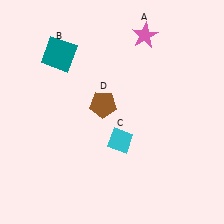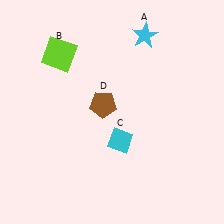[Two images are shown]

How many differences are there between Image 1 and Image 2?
There are 2 differences between the two images.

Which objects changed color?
A changed from pink to cyan. B changed from teal to lime.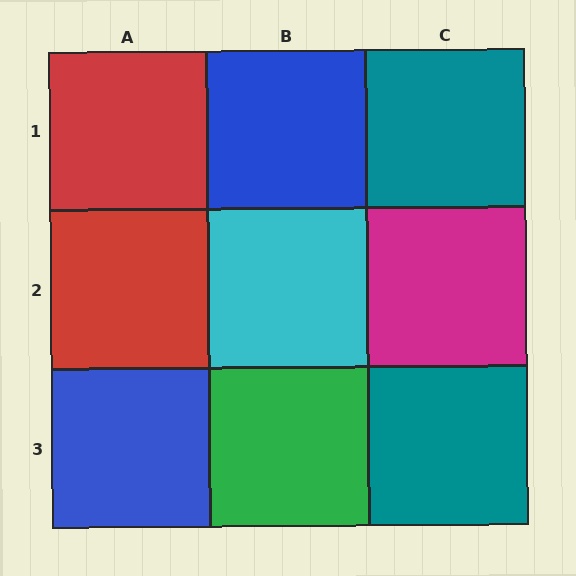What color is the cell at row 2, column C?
Magenta.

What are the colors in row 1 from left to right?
Red, blue, teal.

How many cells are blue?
2 cells are blue.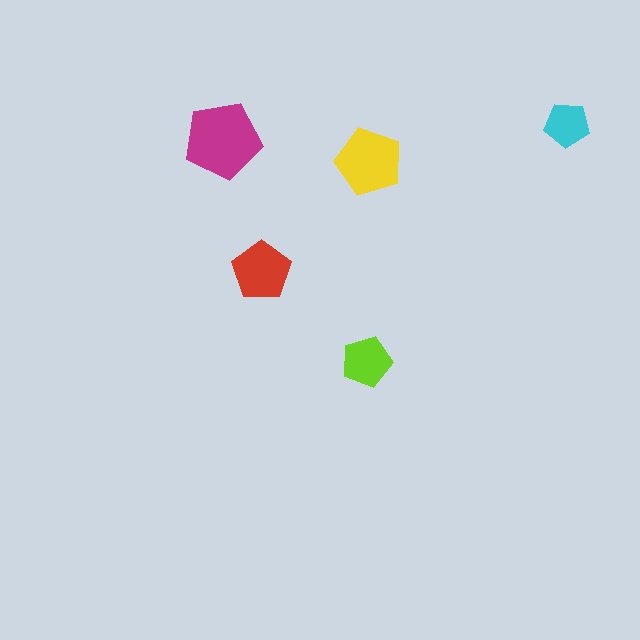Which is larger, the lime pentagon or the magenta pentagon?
The magenta one.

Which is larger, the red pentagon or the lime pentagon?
The red one.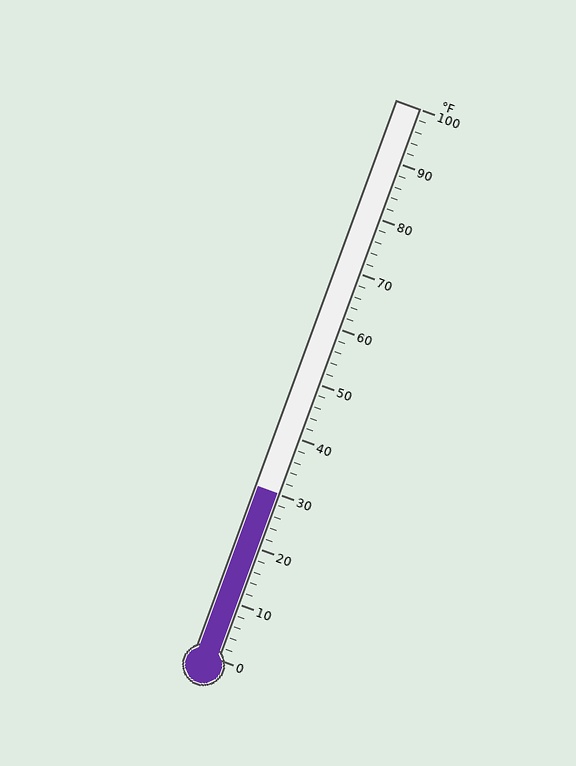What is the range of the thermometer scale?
The thermometer scale ranges from 0°F to 100°F.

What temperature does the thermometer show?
The thermometer shows approximately 30°F.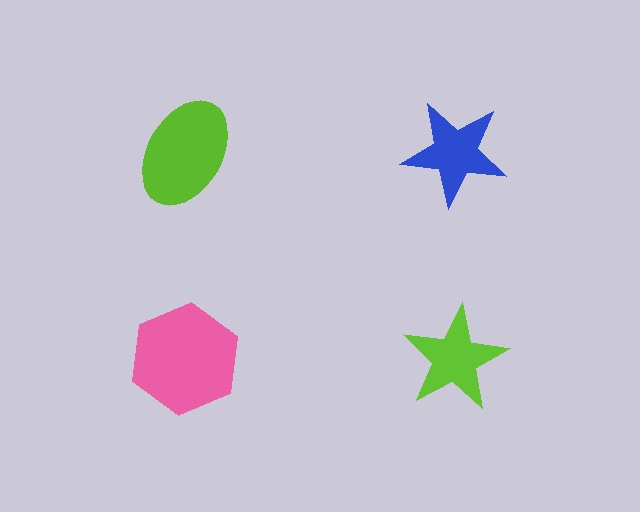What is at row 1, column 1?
A lime ellipse.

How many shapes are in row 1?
2 shapes.